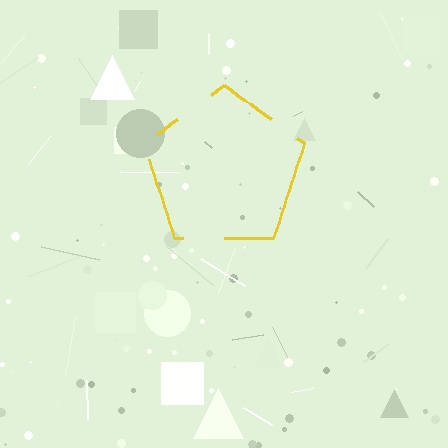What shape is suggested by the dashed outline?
The dashed outline suggests a pentagon.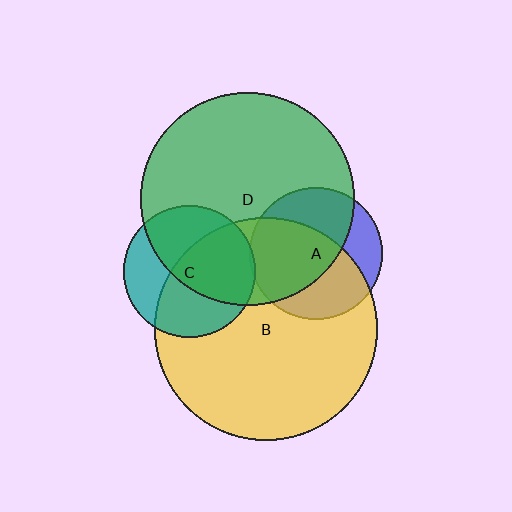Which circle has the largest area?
Circle B (yellow).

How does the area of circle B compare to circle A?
Approximately 2.8 times.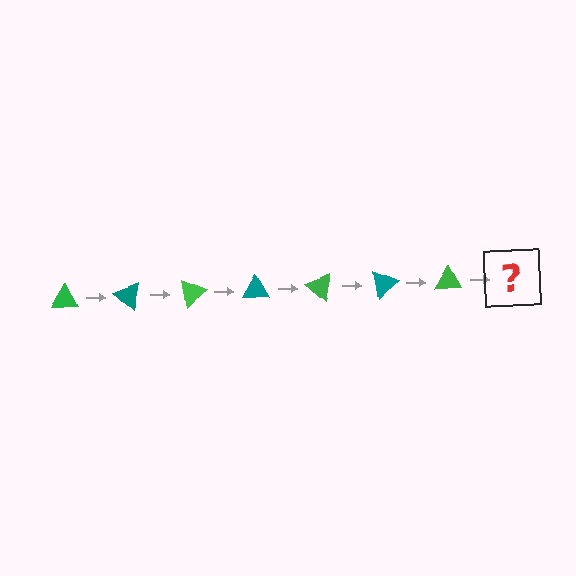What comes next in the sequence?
The next element should be a teal triangle, rotated 280 degrees from the start.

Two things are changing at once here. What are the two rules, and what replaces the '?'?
The two rules are that it rotates 40 degrees each step and the color cycles through green and teal. The '?' should be a teal triangle, rotated 280 degrees from the start.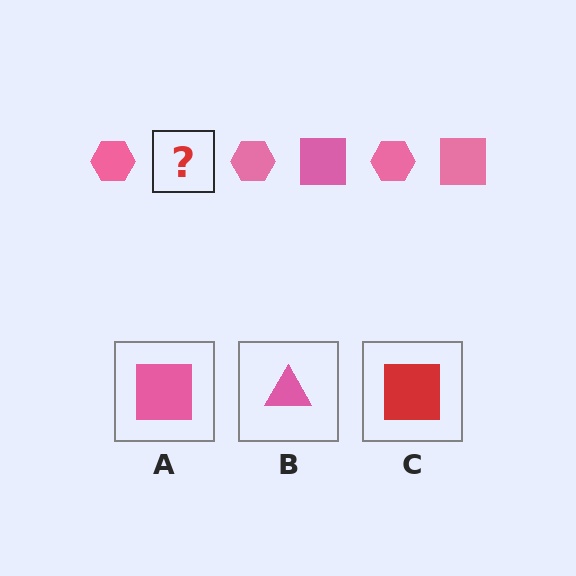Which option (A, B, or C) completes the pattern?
A.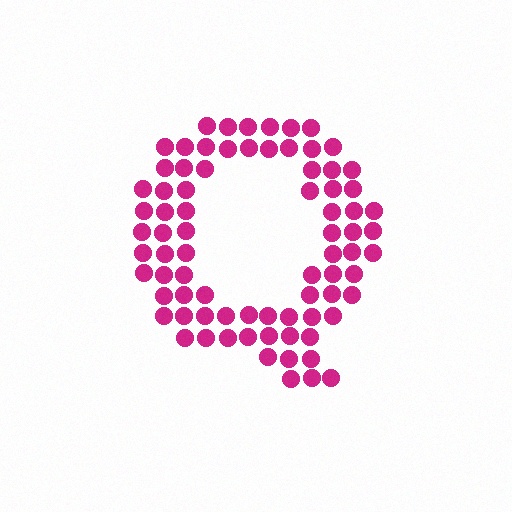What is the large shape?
The large shape is the letter Q.